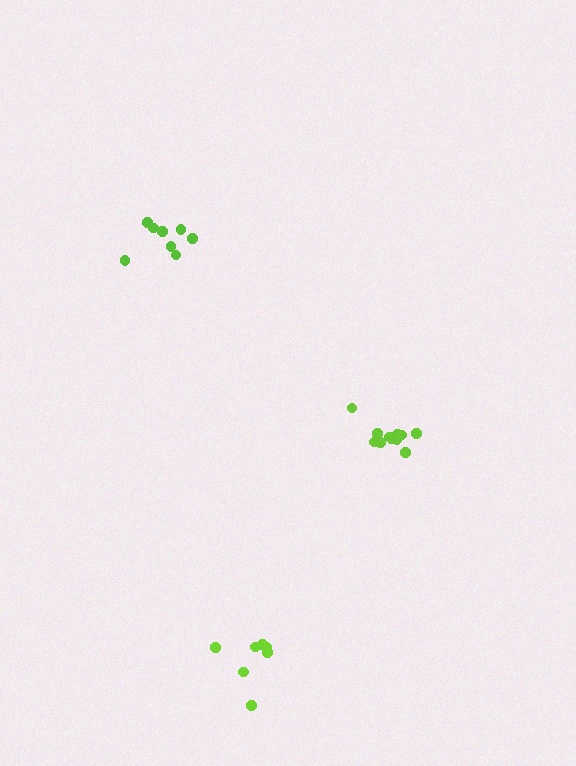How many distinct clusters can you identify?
There are 3 distinct clusters.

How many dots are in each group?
Group 1: 11 dots, Group 2: 8 dots, Group 3: 8 dots (27 total).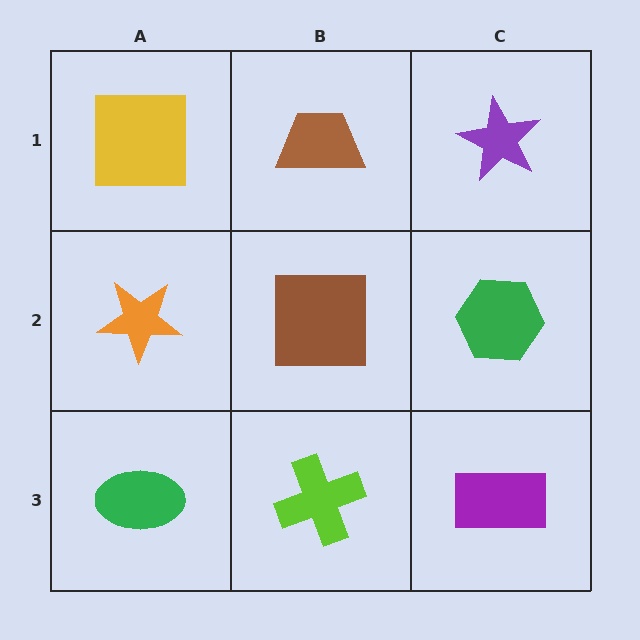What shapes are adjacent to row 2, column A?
A yellow square (row 1, column A), a green ellipse (row 3, column A), a brown square (row 2, column B).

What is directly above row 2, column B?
A brown trapezoid.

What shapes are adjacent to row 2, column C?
A purple star (row 1, column C), a purple rectangle (row 3, column C), a brown square (row 2, column B).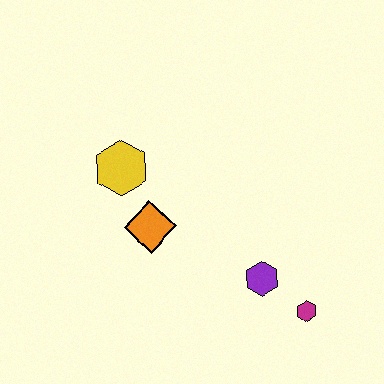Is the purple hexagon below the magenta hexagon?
No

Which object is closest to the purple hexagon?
The magenta hexagon is closest to the purple hexagon.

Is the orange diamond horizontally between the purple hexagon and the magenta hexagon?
No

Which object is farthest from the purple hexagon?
The yellow hexagon is farthest from the purple hexagon.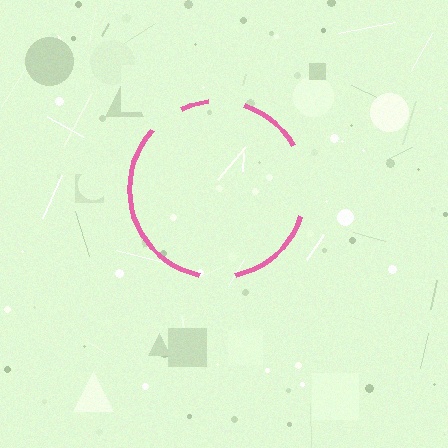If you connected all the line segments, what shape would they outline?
They would outline a circle.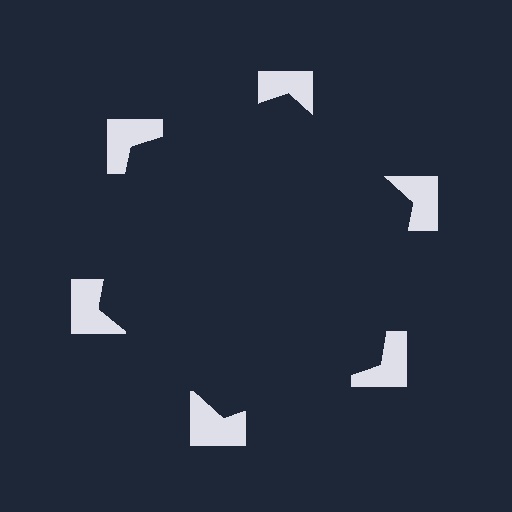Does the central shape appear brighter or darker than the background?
It typically appears slightly darker than the background, even though no actual brightness change is drawn.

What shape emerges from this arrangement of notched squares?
An illusory hexagon — its edges are inferred from the aligned wedge cuts in the notched squares, not physically drawn.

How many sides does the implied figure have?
6 sides.